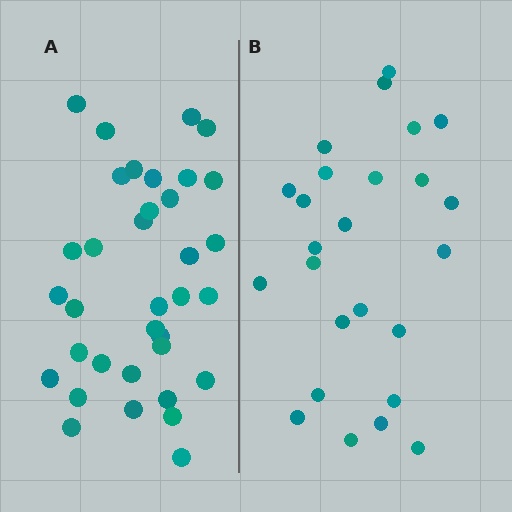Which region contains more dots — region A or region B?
Region A (the left region) has more dots.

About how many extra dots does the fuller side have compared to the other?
Region A has roughly 10 or so more dots than region B.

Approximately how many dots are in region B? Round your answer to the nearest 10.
About 20 dots. (The exact count is 25, which rounds to 20.)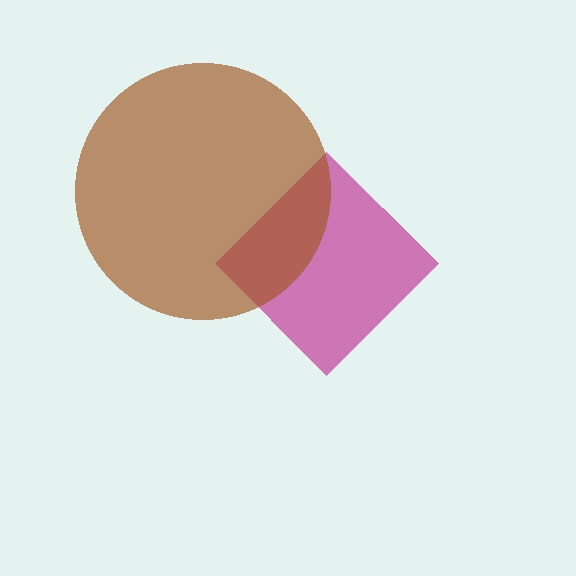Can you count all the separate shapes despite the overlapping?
Yes, there are 2 separate shapes.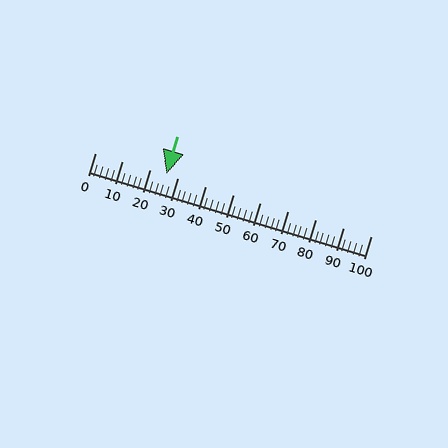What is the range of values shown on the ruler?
The ruler shows values from 0 to 100.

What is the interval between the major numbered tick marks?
The major tick marks are spaced 10 units apart.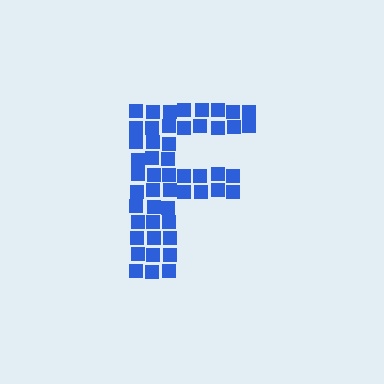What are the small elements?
The small elements are squares.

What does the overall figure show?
The overall figure shows the letter F.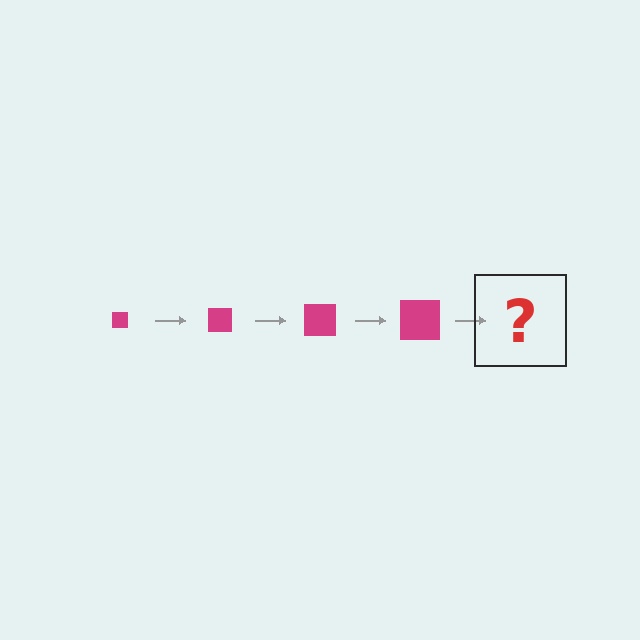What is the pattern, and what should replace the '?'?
The pattern is that the square gets progressively larger each step. The '?' should be a magenta square, larger than the previous one.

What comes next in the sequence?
The next element should be a magenta square, larger than the previous one.